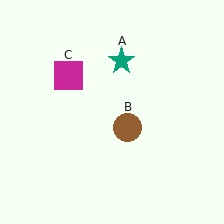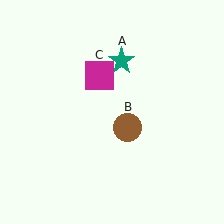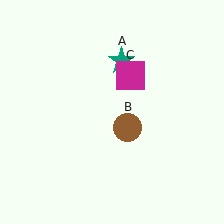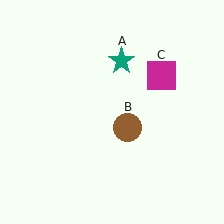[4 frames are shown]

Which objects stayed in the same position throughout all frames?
Teal star (object A) and brown circle (object B) remained stationary.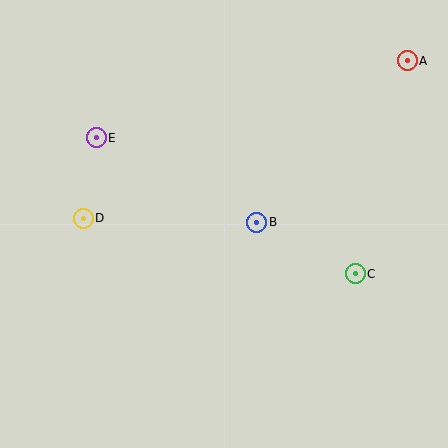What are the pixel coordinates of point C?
Point C is at (355, 274).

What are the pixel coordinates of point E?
Point E is at (96, 138).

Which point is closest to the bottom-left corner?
Point D is closest to the bottom-left corner.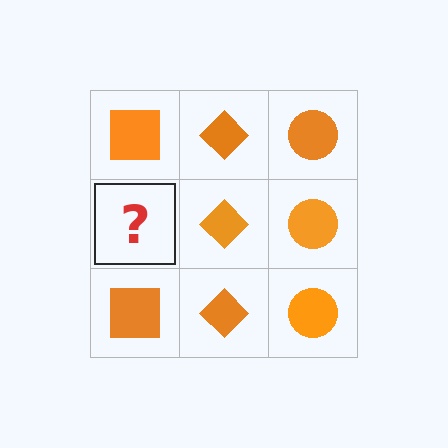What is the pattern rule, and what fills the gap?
The rule is that each column has a consistent shape. The gap should be filled with an orange square.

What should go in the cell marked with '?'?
The missing cell should contain an orange square.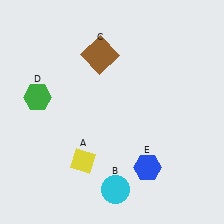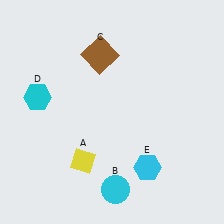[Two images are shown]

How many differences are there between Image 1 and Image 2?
There are 2 differences between the two images.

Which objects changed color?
D changed from green to cyan. E changed from blue to cyan.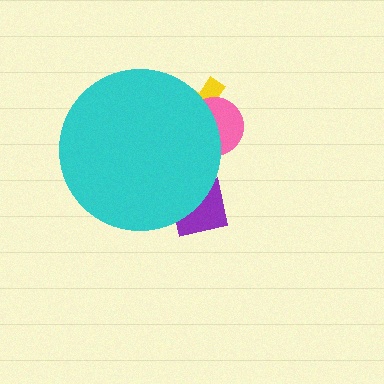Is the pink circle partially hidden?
Yes, the pink circle is partially hidden behind the cyan circle.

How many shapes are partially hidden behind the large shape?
3 shapes are partially hidden.